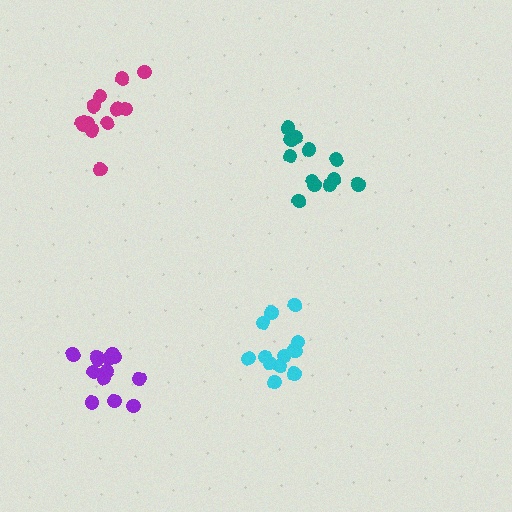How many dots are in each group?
Group 1: 13 dots, Group 2: 14 dots, Group 3: 12 dots, Group 4: 13 dots (52 total).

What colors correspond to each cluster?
The clusters are colored: cyan, purple, teal, magenta.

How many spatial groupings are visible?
There are 4 spatial groupings.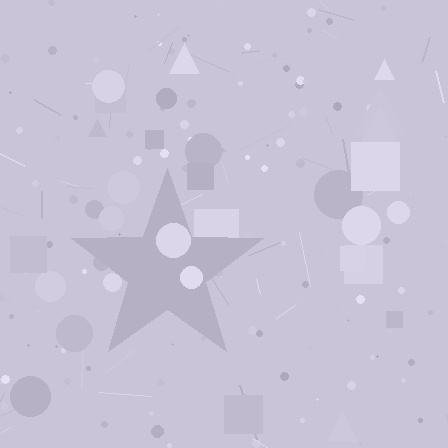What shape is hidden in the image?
A star is hidden in the image.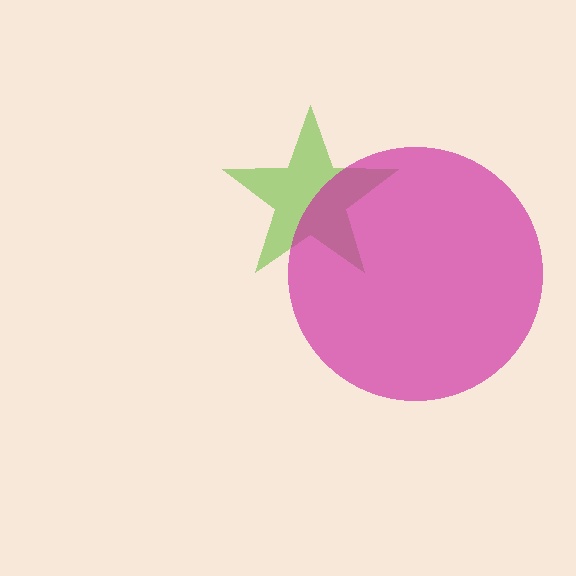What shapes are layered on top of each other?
The layered shapes are: a lime star, a magenta circle.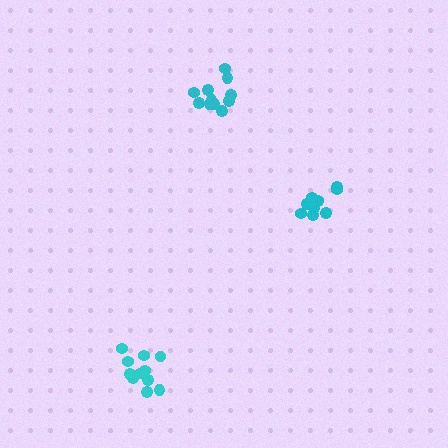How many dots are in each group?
Group 1: 11 dots, Group 2: 10 dots, Group 3: 11 dots (32 total).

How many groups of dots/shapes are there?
There are 3 groups.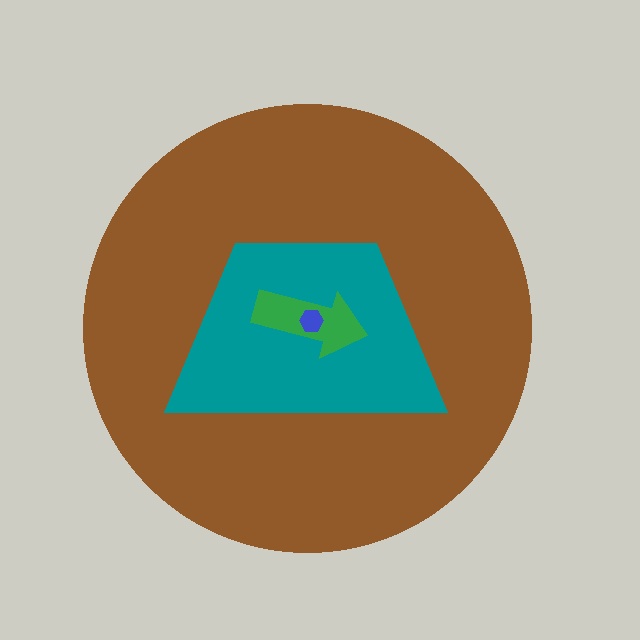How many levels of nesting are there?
4.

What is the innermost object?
The blue hexagon.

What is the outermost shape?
The brown circle.